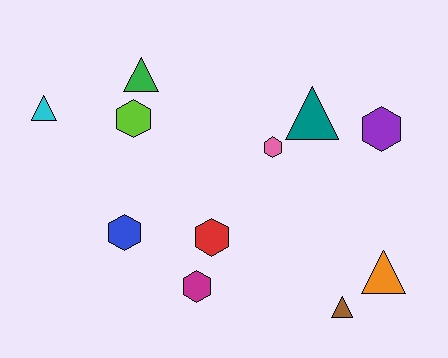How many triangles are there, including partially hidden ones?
There are 5 triangles.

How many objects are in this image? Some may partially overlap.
There are 11 objects.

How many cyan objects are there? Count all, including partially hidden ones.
There is 1 cyan object.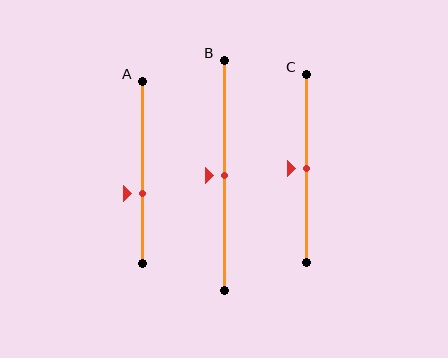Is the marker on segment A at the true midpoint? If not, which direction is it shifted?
No, the marker on segment A is shifted downward by about 11% of the segment length.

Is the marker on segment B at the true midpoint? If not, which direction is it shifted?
Yes, the marker on segment B is at the true midpoint.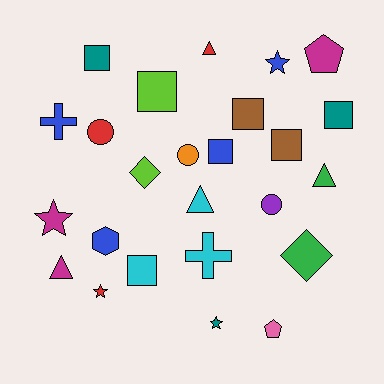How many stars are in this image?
There are 4 stars.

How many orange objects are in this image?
There is 1 orange object.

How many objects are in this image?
There are 25 objects.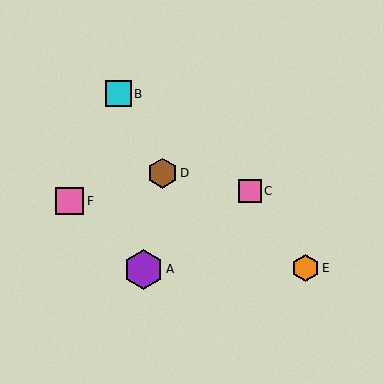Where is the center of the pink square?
The center of the pink square is at (70, 201).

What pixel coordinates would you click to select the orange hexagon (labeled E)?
Click at (305, 268) to select the orange hexagon E.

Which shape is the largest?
The purple hexagon (labeled A) is the largest.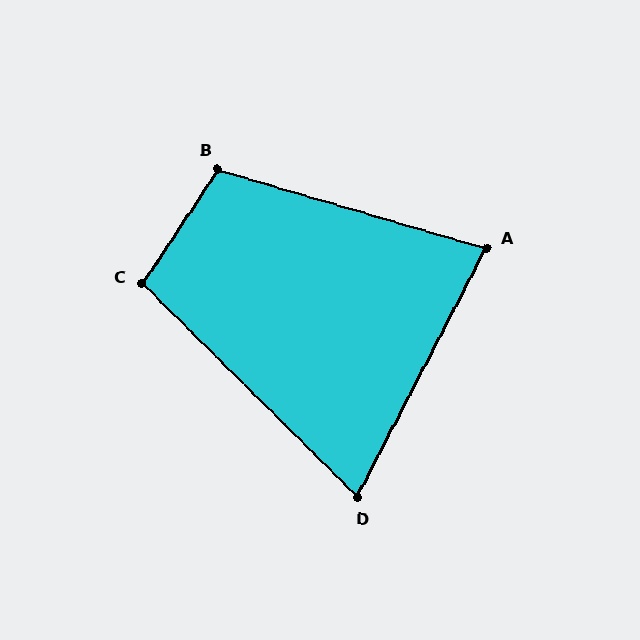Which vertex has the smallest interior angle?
D, at approximately 72 degrees.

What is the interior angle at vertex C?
Approximately 101 degrees (obtuse).